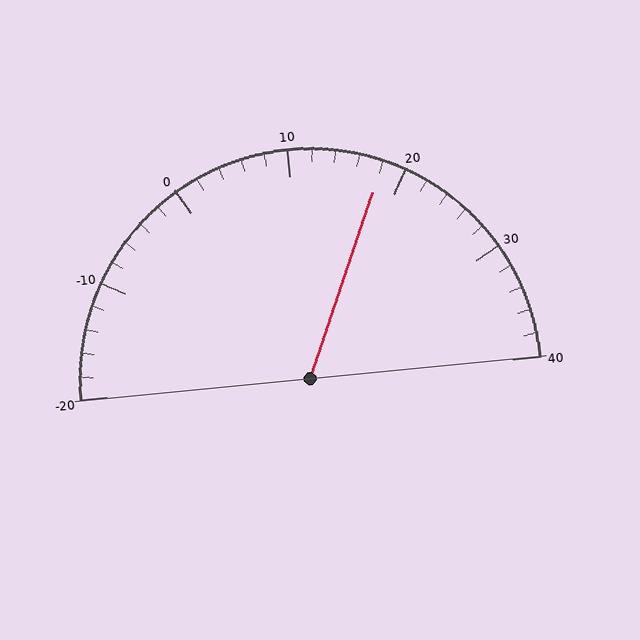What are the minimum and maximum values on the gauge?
The gauge ranges from -20 to 40.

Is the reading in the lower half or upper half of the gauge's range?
The reading is in the upper half of the range (-20 to 40).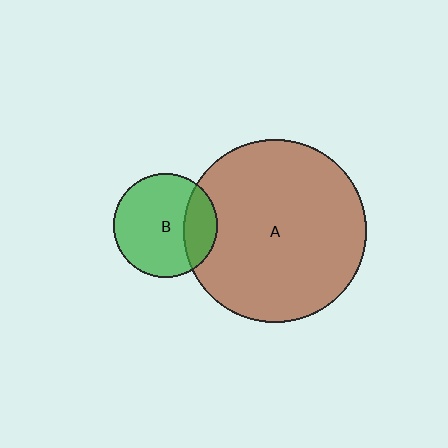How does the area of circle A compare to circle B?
Approximately 3.1 times.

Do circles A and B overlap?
Yes.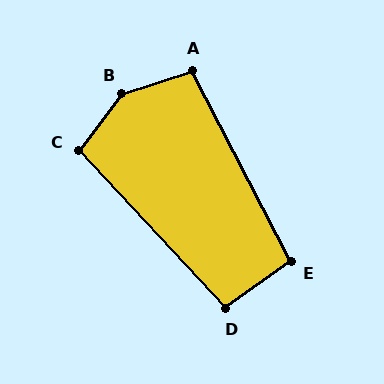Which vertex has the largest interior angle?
B, at approximately 145 degrees.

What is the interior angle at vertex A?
Approximately 100 degrees (obtuse).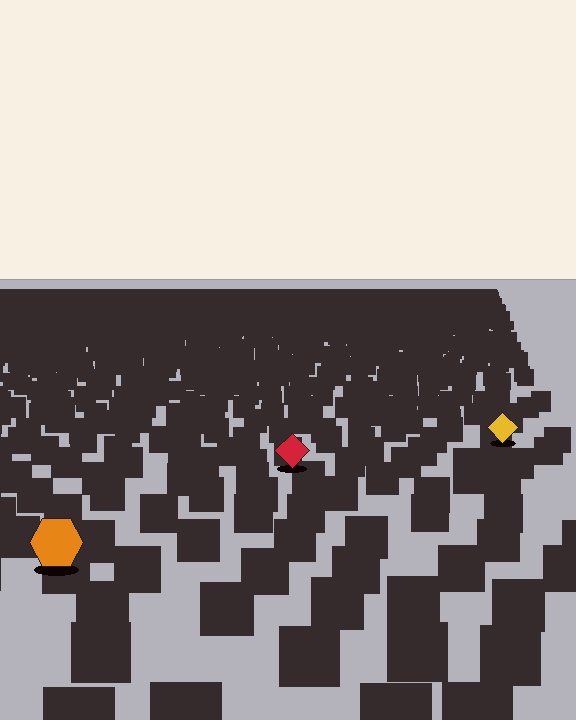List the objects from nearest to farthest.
From nearest to farthest: the orange hexagon, the red diamond, the yellow diamond.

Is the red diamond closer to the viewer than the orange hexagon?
No. The orange hexagon is closer — you can tell from the texture gradient: the ground texture is coarser near it.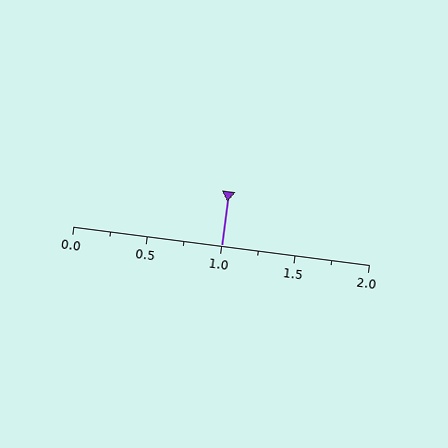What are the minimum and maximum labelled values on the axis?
The axis runs from 0.0 to 2.0.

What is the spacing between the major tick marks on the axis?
The major ticks are spaced 0.5 apart.